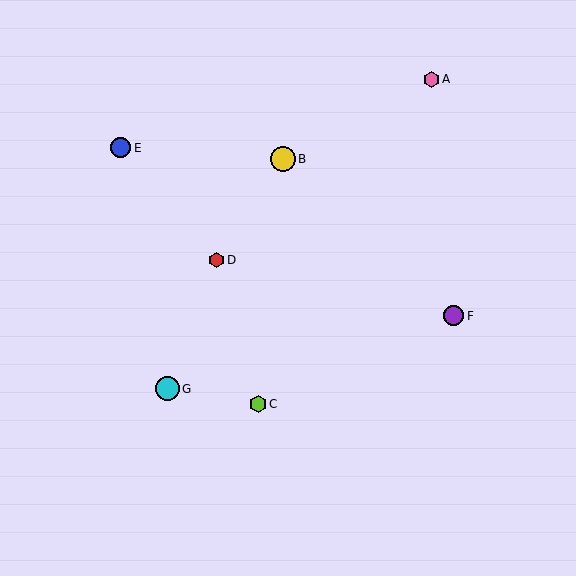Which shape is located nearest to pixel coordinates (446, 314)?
The purple circle (labeled F) at (454, 316) is nearest to that location.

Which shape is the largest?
The yellow circle (labeled B) is the largest.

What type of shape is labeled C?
Shape C is a lime hexagon.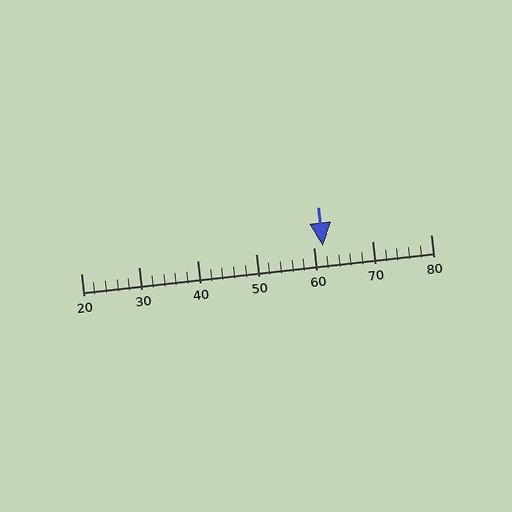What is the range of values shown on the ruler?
The ruler shows values from 20 to 80.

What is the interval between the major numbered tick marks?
The major tick marks are spaced 10 units apart.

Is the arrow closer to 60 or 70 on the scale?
The arrow is closer to 60.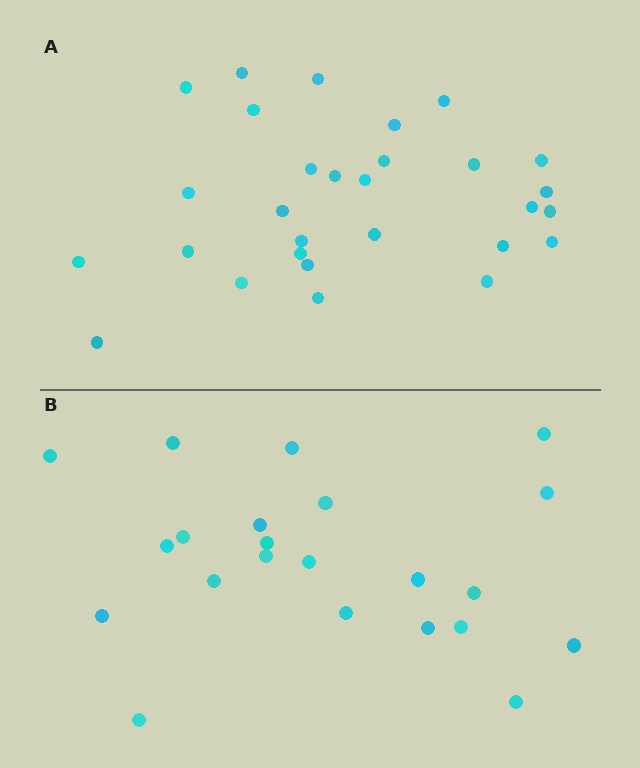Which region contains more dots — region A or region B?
Region A (the top region) has more dots.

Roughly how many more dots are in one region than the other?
Region A has roughly 8 or so more dots than region B.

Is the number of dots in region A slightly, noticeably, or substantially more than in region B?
Region A has noticeably more, but not dramatically so. The ratio is roughly 1.3 to 1.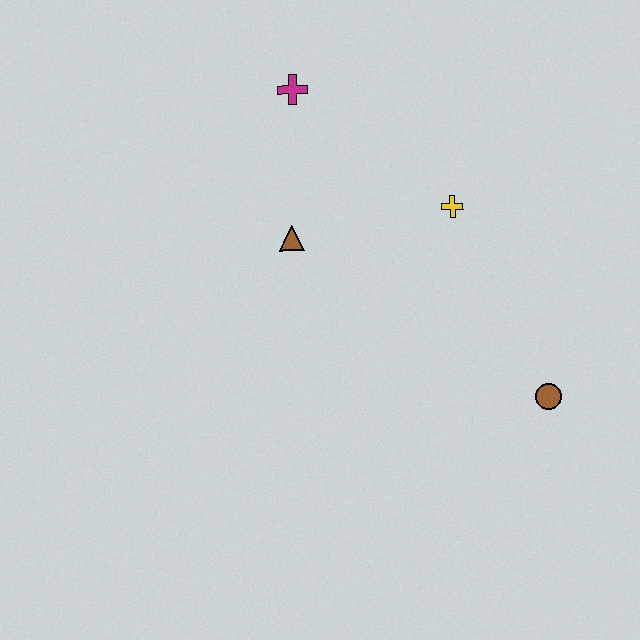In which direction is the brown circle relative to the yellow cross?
The brown circle is below the yellow cross.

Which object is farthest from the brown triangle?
The brown circle is farthest from the brown triangle.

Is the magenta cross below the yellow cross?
No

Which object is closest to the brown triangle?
The magenta cross is closest to the brown triangle.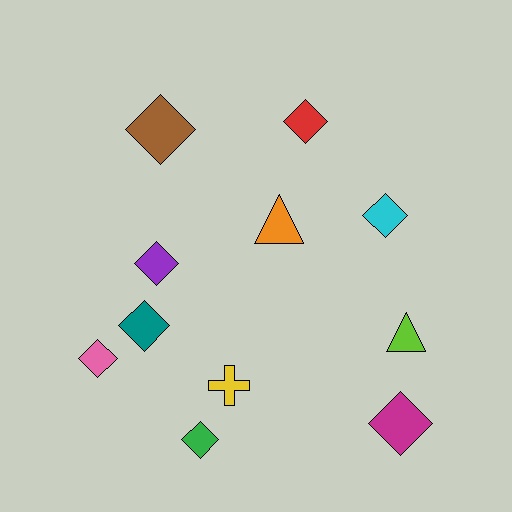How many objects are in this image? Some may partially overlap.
There are 11 objects.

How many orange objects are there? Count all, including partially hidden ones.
There is 1 orange object.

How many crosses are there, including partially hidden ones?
There is 1 cross.